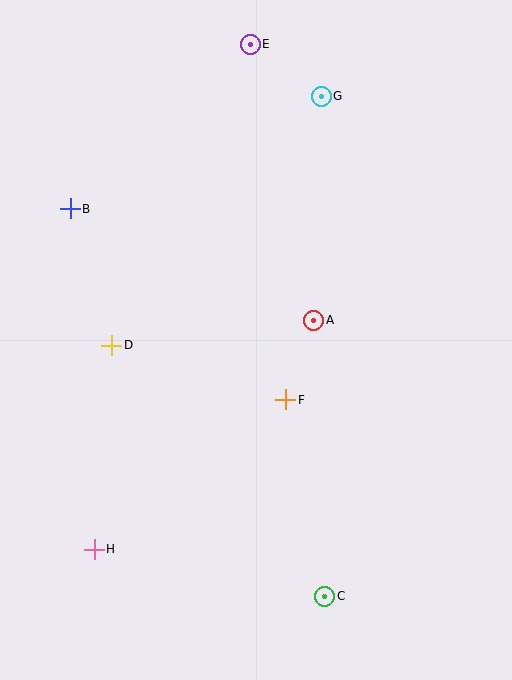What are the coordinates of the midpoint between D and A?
The midpoint between D and A is at (213, 333).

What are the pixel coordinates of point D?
Point D is at (112, 345).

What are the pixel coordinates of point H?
Point H is at (94, 549).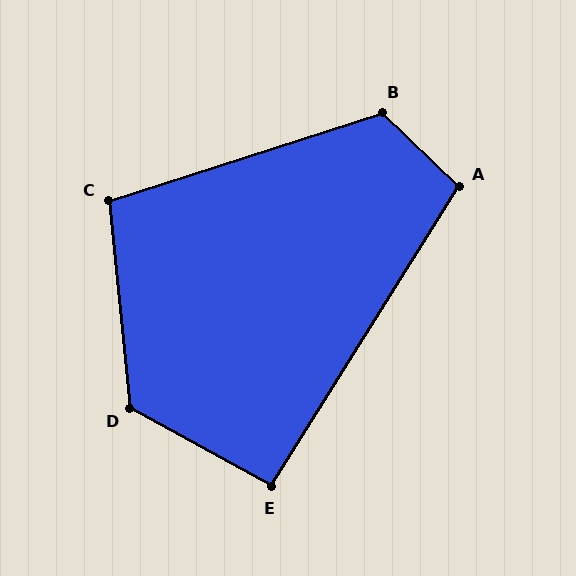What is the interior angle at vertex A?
Approximately 102 degrees (obtuse).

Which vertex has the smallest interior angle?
E, at approximately 93 degrees.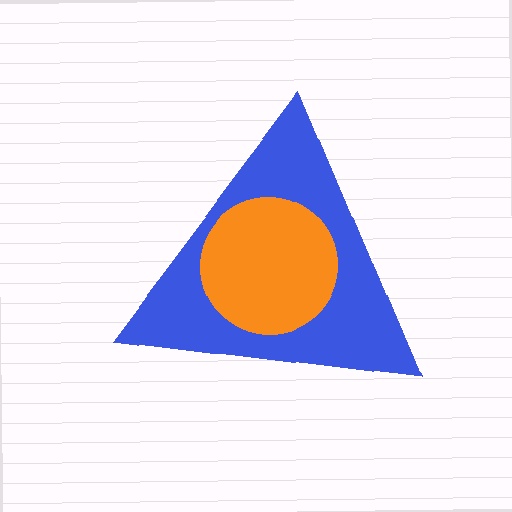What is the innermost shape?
The orange circle.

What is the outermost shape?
The blue triangle.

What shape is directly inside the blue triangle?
The orange circle.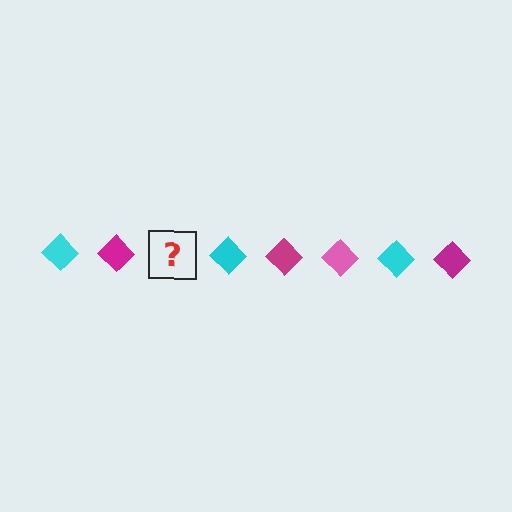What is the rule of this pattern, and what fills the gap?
The rule is that the pattern cycles through cyan, magenta, pink diamonds. The gap should be filled with a pink diamond.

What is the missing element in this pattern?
The missing element is a pink diamond.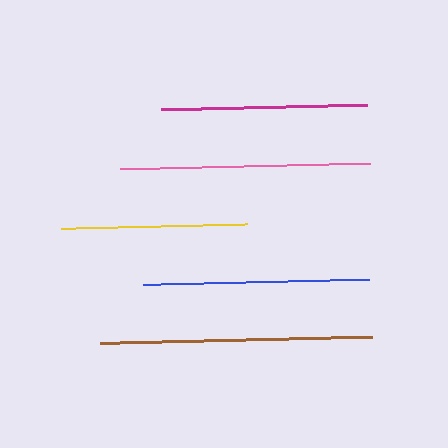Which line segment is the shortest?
The yellow line is the shortest at approximately 186 pixels.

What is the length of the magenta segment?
The magenta segment is approximately 206 pixels long.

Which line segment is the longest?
The brown line is the longest at approximately 273 pixels.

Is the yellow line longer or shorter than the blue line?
The blue line is longer than the yellow line.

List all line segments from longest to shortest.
From longest to shortest: brown, pink, blue, magenta, yellow.